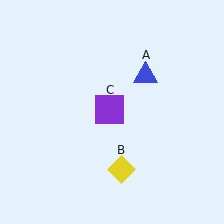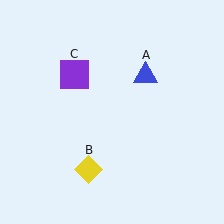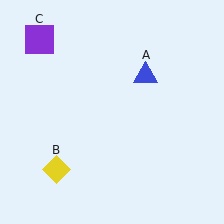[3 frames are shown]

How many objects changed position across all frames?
2 objects changed position: yellow diamond (object B), purple square (object C).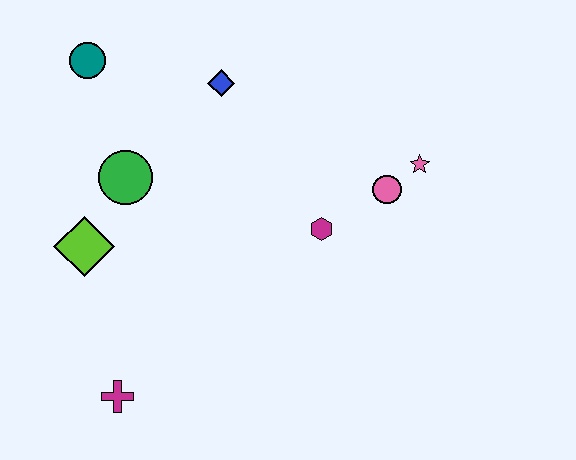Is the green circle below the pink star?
Yes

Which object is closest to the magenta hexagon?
The pink circle is closest to the magenta hexagon.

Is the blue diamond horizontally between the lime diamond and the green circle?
No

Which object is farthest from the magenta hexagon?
The teal circle is farthest from the magenta hexagon.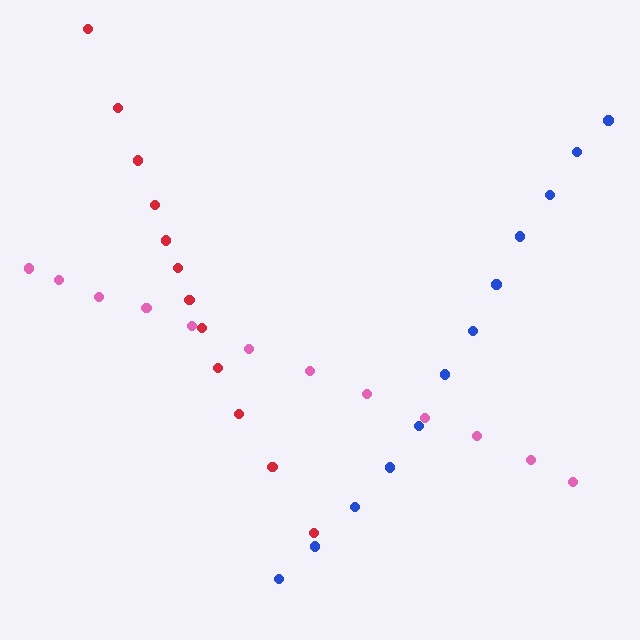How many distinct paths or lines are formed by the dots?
There are 3 distinct paths.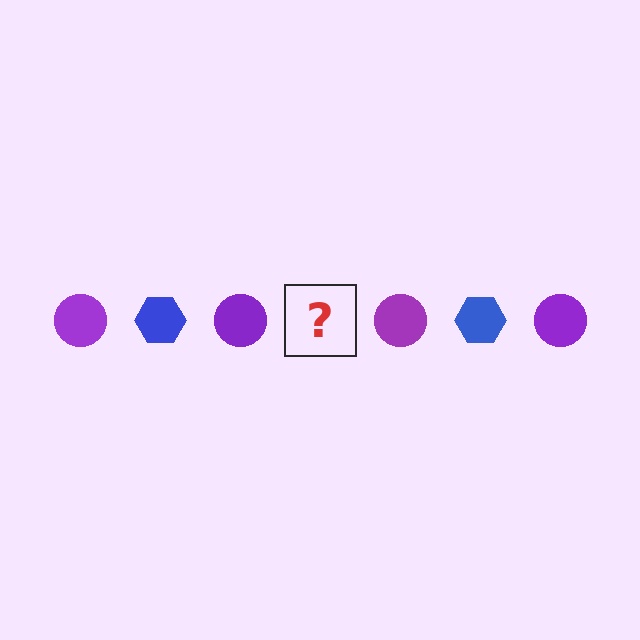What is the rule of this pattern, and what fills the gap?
The rule is that the pattern alternates between purple circle and blue hexagon. The gap should be filled with a blue hexagon.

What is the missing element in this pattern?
The missing element is a blue hexagon.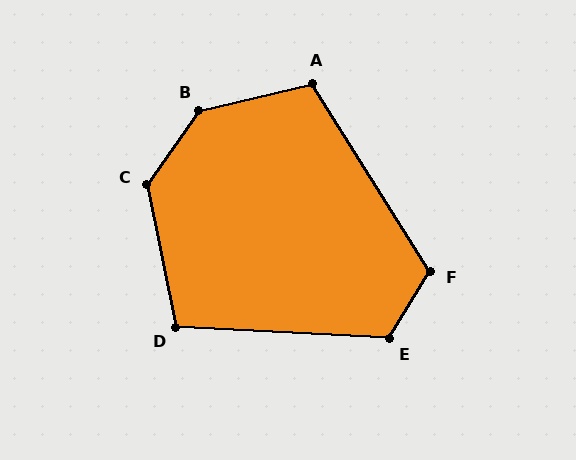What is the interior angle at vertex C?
Approximately 133 degrees (obtuse).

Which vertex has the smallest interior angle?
D, at approximately 105 degrees.